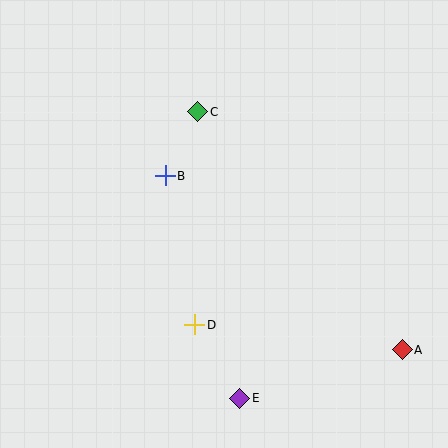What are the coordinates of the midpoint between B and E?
The midpoint between B and E is at (203, 287).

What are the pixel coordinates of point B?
Point B is at (165, 176).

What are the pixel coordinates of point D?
Point D is at (195, 325).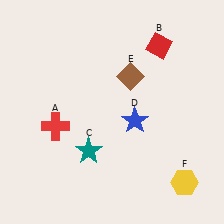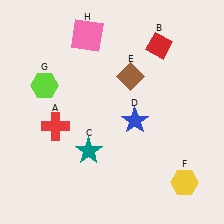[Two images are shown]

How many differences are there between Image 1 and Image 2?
There are 2 differences between the two images.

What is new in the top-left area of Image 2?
A lime hexagon (G) was added in the top-left area of Image 2.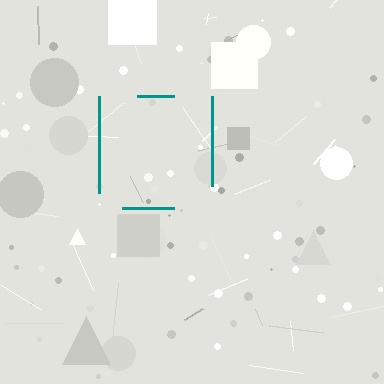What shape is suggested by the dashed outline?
The dashed outline suggests a square.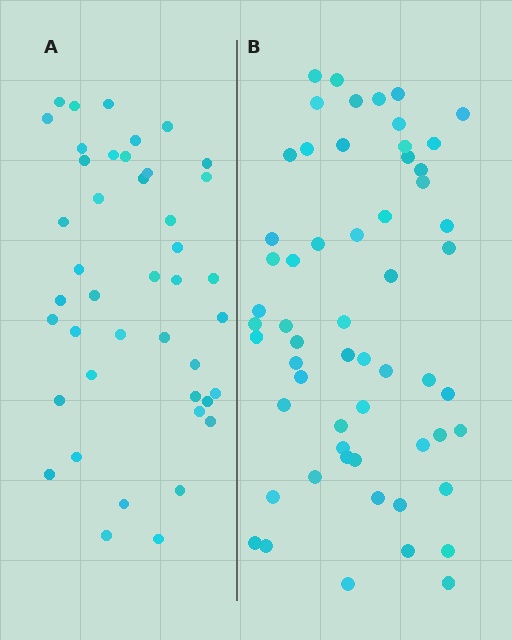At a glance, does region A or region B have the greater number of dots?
Region B (the right region) has more dots.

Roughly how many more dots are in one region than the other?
Region B has approximately 15 more dots than region A.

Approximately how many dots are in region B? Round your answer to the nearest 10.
About 60 dots. (The exact count is 58, which rounds to 60.)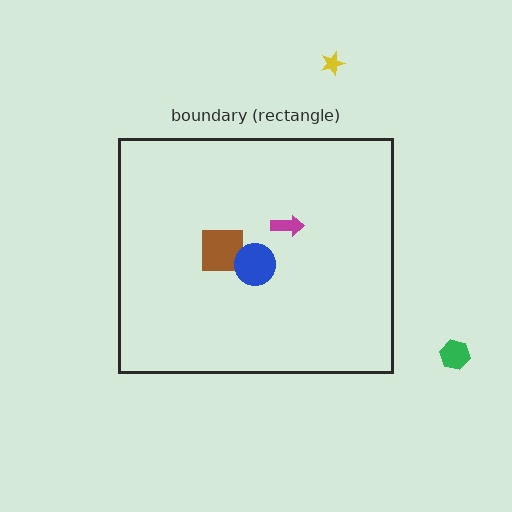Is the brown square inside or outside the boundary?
Inside.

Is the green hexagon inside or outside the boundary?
Outside.